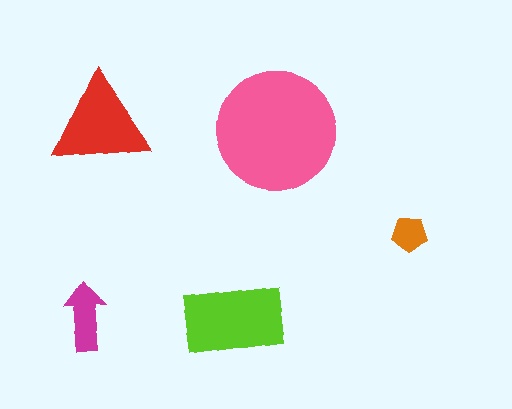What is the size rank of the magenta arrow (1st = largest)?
4th.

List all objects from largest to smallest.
The pink circle, the lime rectangle, the red triangle, the magenta arrow, the orange pentagon.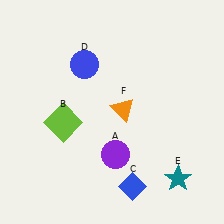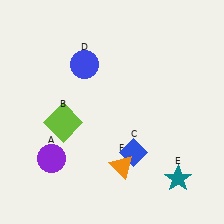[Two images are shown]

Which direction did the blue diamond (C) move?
The blue diamond (C) moved up.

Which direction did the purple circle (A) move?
The purple circle (A) moved left.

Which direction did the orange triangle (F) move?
The orange triangle (F) moved down.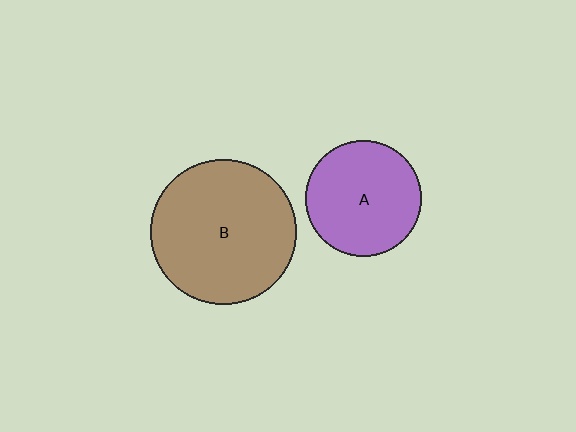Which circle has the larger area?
Circle B (brown).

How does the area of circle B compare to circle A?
Approximately 1.6 times.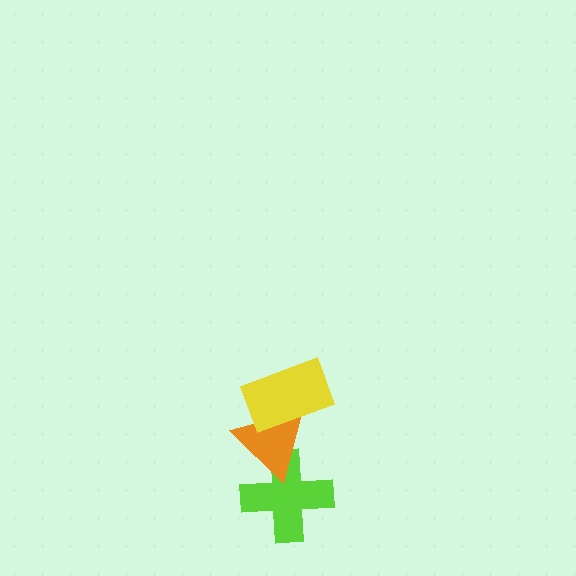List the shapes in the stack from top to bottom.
From top to bottom: the yellow rectangle, the orange triangle, the lime cross.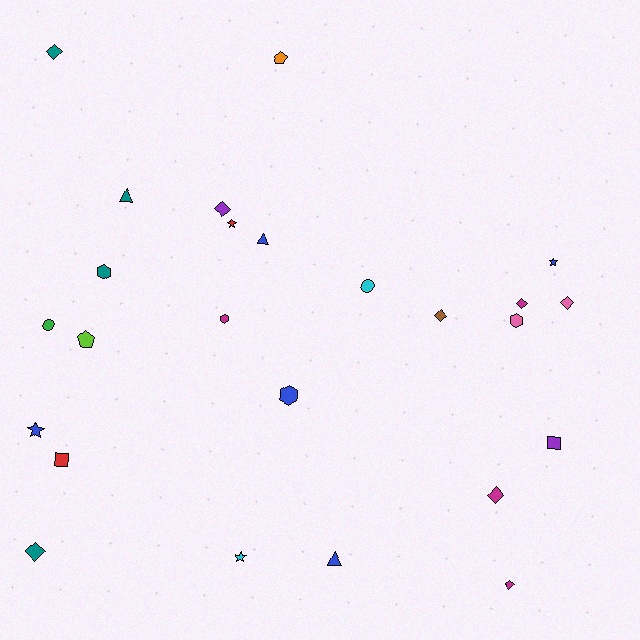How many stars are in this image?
There are 4 stars.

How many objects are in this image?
There are 25 objects.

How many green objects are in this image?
There is 1 green object.